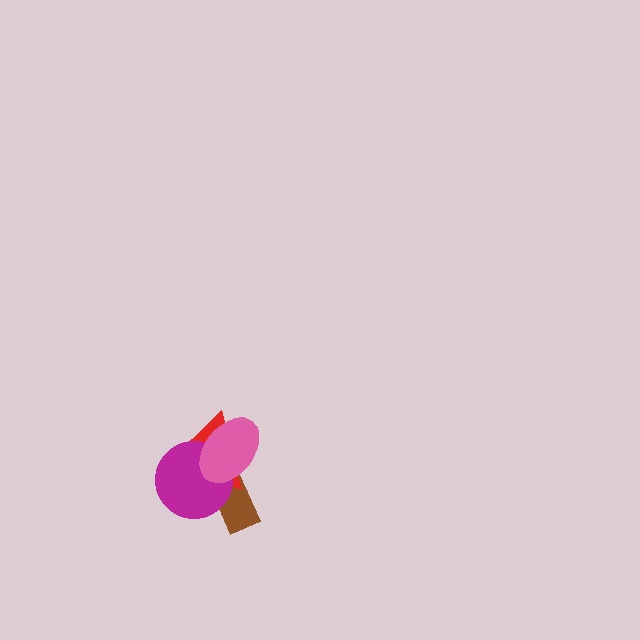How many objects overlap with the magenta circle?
3 objects overlap with the magenta circle.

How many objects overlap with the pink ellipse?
3 objects overlap with the pink ellipse.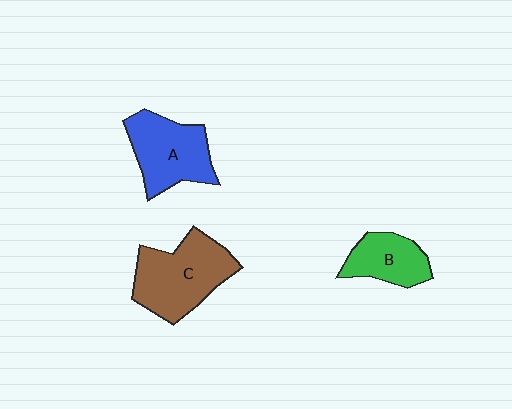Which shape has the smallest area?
Shape B (green).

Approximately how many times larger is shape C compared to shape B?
Approximately 1.7 times.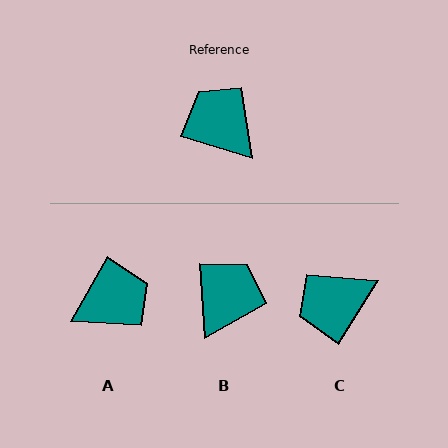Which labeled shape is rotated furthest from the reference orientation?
A, about 103 degrees away.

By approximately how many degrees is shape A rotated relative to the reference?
Approximately 103 degrees clockwise.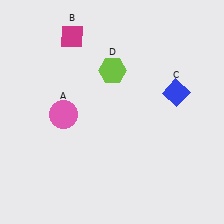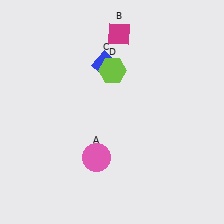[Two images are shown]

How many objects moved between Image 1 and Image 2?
3 objects moved between the two images.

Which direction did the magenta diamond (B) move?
The magenta diamond (B) moved right.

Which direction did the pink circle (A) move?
The pink circle (A) moved down.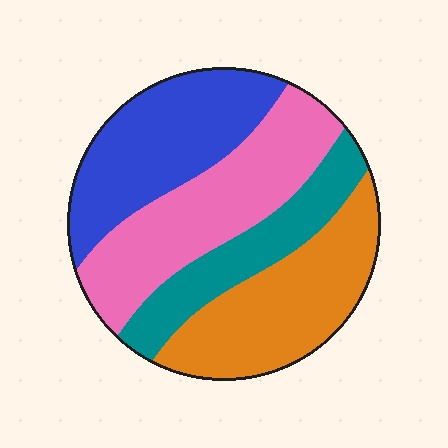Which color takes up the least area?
Teal, at roughly 15%.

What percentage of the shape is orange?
Orange takes up between a quarter and a half of the shape.